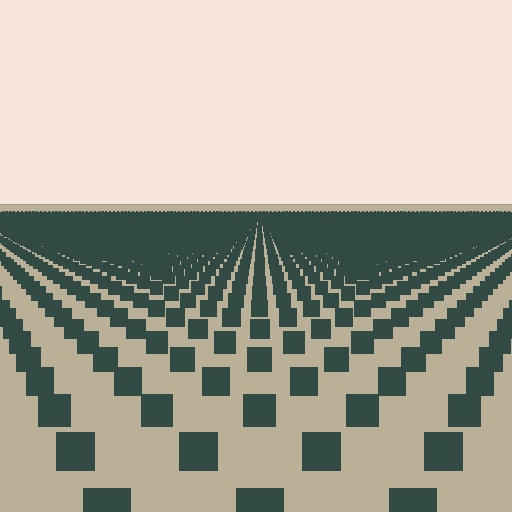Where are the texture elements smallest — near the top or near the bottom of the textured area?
Near the top.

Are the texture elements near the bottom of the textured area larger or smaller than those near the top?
Larger. Near the bottom, elements are closer to the viewer and appear at a bigger on-screen size.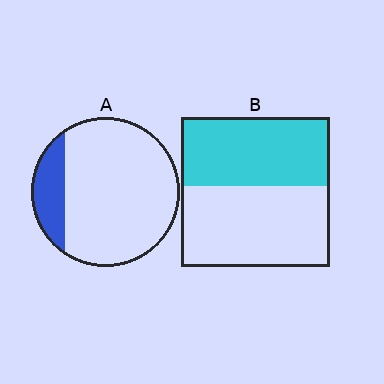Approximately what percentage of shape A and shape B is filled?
A is approximately 15% and B is approximately 45%.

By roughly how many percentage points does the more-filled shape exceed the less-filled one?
By roughly 30 percentage points (B over A).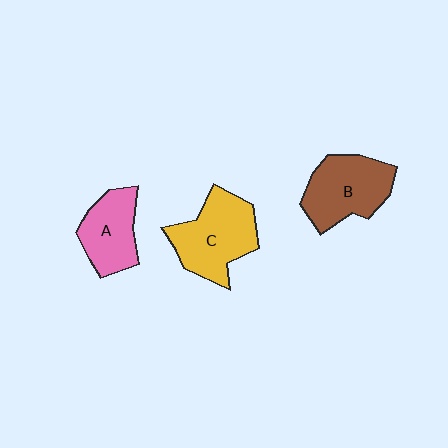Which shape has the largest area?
Shape C (yellow).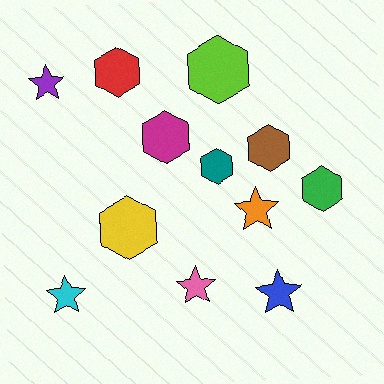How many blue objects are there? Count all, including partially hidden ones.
There is 1 blue object.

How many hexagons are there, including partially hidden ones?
There are 7 hexagons.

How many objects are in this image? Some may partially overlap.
There are 12 objects.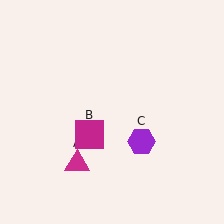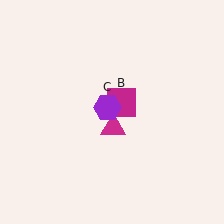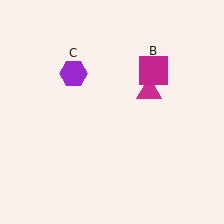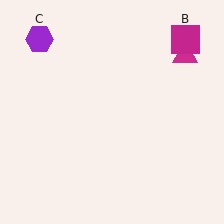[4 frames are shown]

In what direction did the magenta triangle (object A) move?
The magenta triangle (object A) moved up and to the right.